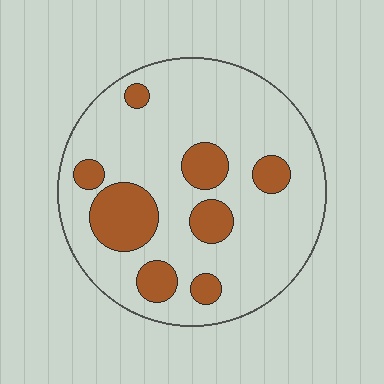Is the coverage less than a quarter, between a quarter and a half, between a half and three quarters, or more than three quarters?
Less than a quarter.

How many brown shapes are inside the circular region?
8.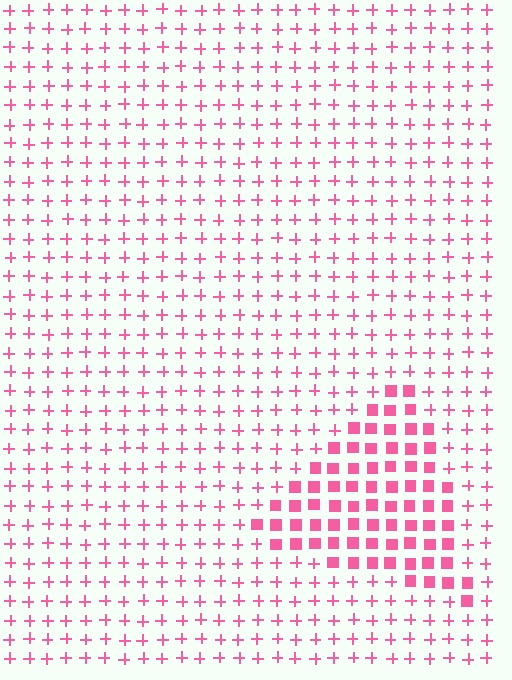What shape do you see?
I see a triangle.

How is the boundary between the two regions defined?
The boundary is defined by a change in element shape: squares inside vs. plus signs outside. All elements share the same color and spacing.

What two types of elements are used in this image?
The image uses squares inside the triangle region and plus signs outside it.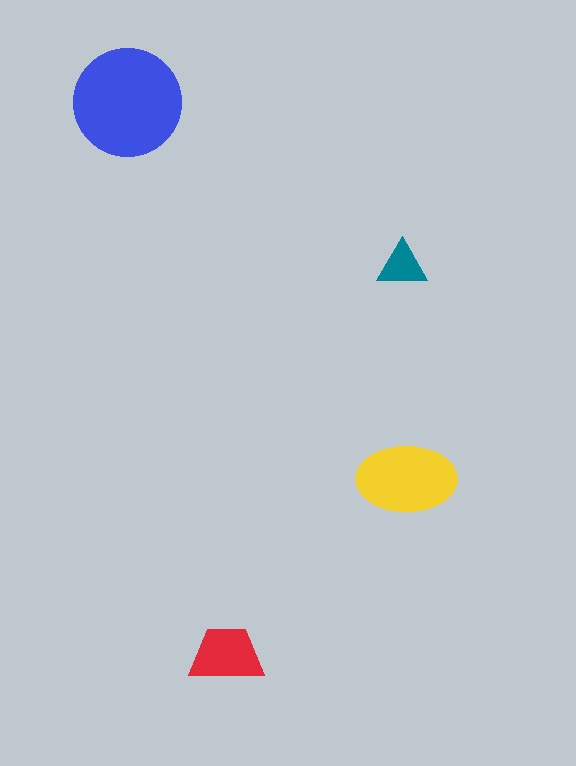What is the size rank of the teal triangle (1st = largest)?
4th.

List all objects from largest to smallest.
The blue circle, the yellow ellipse, the red trapezoid, the teal triangle.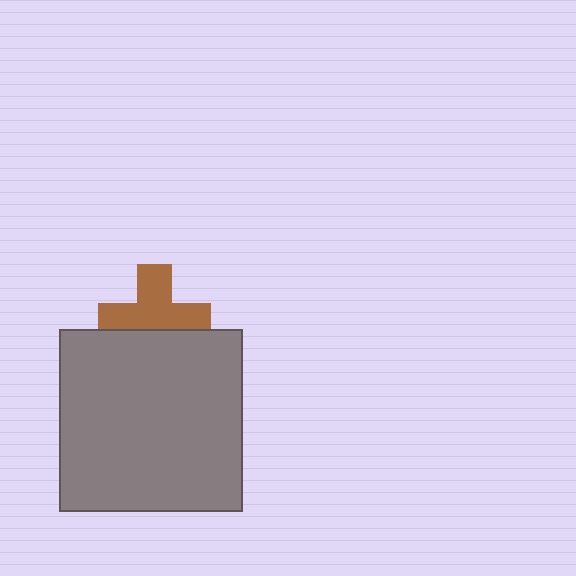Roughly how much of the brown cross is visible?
Most of it is visible (roughly 66%).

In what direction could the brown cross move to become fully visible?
The brown cross could move up. That would shift it out from behind the gray square entirely.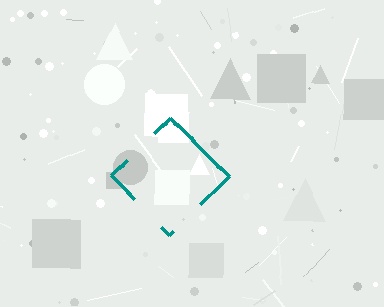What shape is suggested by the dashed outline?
The dashed outline suggests a diamond.